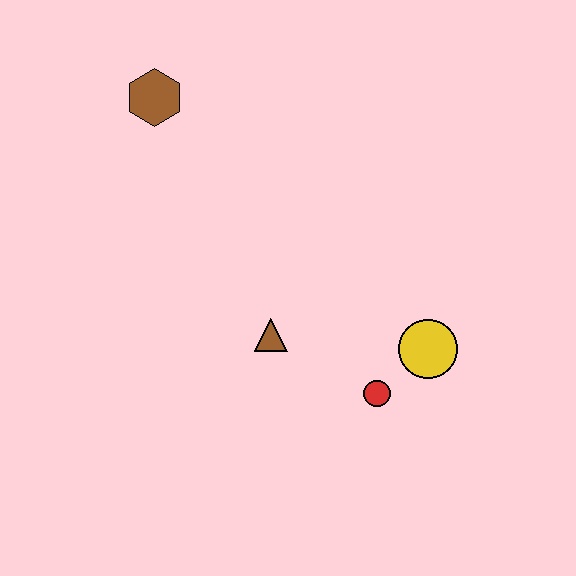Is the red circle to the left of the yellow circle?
Yes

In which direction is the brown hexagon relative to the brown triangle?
The brown hexagon is above the brown triangle.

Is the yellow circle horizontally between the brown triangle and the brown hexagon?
No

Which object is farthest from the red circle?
The brown hexagon is farthest from the red circle.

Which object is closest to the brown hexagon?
The brown triangle is closest to the brown hexagon.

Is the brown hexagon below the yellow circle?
No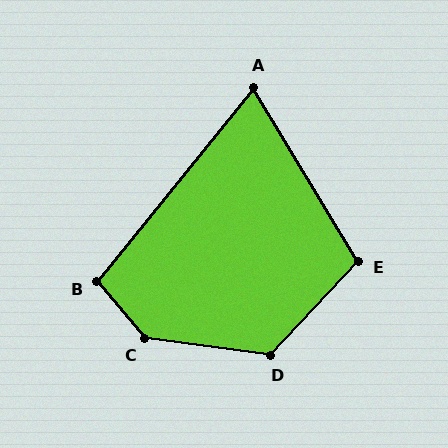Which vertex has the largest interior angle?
C, at approximately 137 degrees.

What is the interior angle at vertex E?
Approximately 106 degrees (obtuse).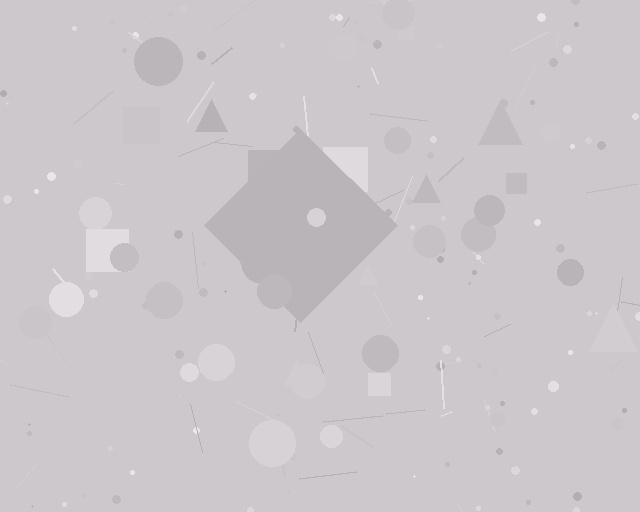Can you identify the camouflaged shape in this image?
The camouflaged shape is a diamond.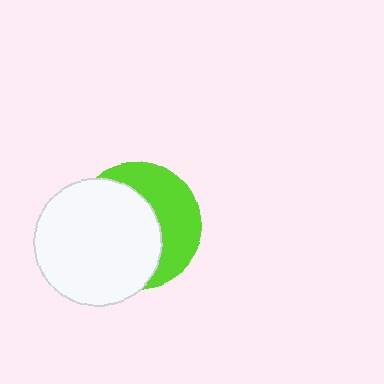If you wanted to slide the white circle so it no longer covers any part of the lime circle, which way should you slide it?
Slide it left — that is the most direct way to separate the two shapes.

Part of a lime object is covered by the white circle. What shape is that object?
It is a circle.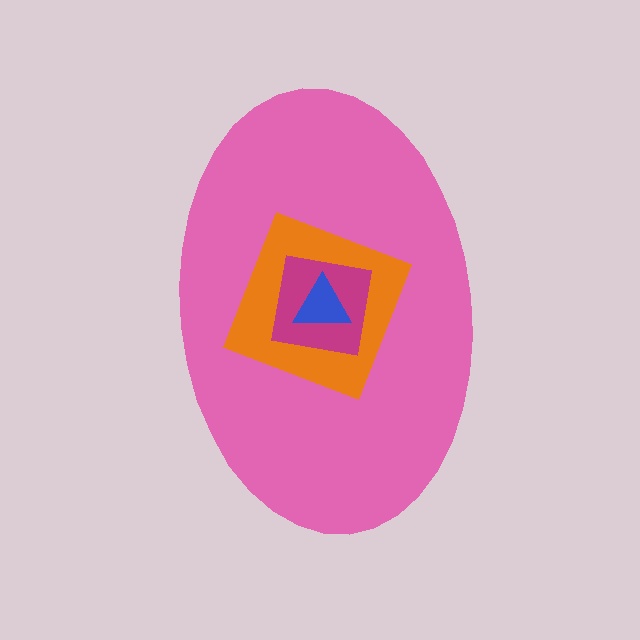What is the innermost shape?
The blue triangle.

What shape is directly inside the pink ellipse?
The orange diamond.